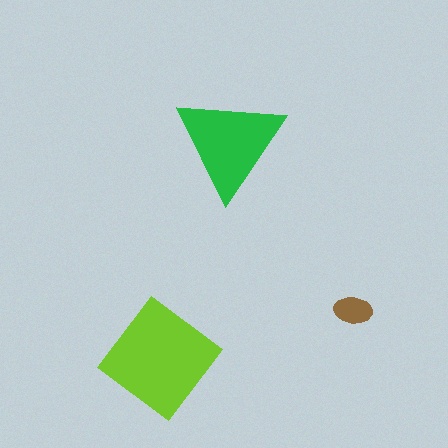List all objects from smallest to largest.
The brown ellipse, the green triangle, the lime diamond.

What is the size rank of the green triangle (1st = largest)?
2nd.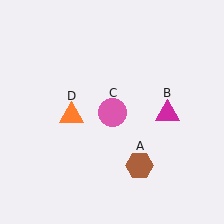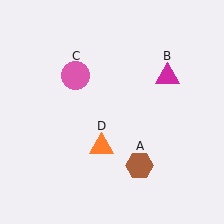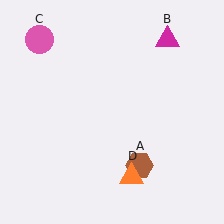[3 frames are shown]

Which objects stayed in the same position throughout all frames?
Brown hexagon (object A) remained stationary.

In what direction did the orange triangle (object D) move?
The orange triangle (object D) moved down and to the right.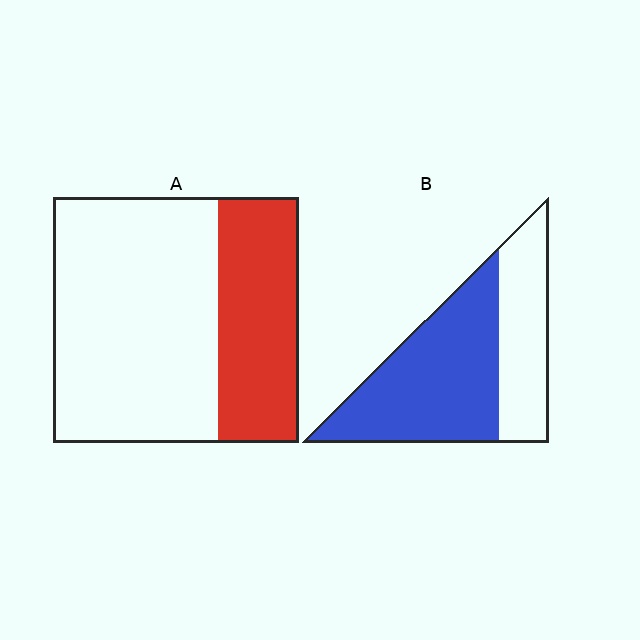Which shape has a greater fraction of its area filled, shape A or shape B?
Shape B.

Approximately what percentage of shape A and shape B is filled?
A is approximately 35% and B is approximately 65%.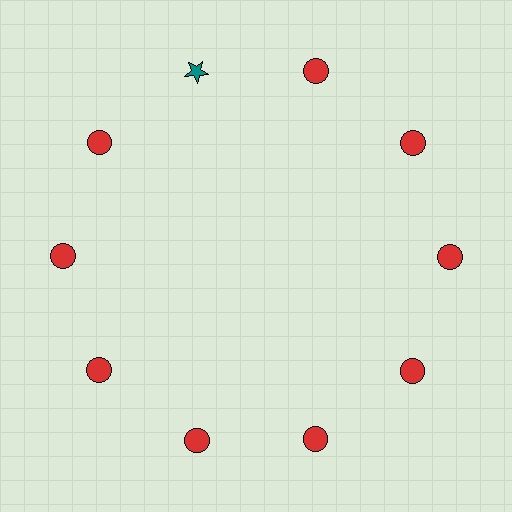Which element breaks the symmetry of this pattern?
The teal star at roughly the 11 o'clock position breaks the symmetry. All other shapes are red circles.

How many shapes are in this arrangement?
There are 10 shapes arranged in a ring pattern.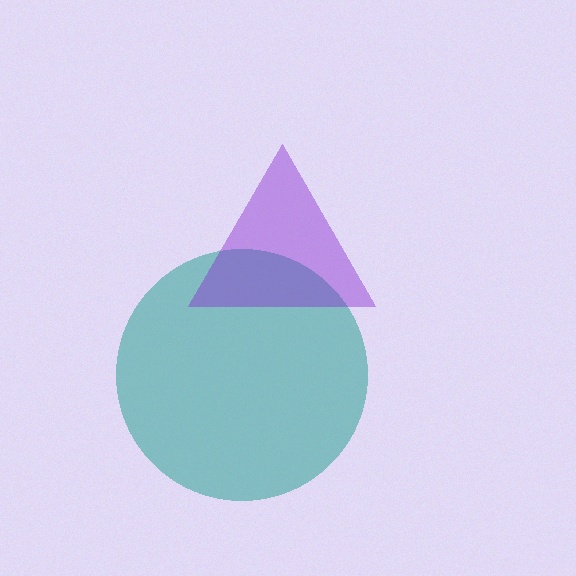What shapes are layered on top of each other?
The layered shapes are: a teal circle, a purple triangle.